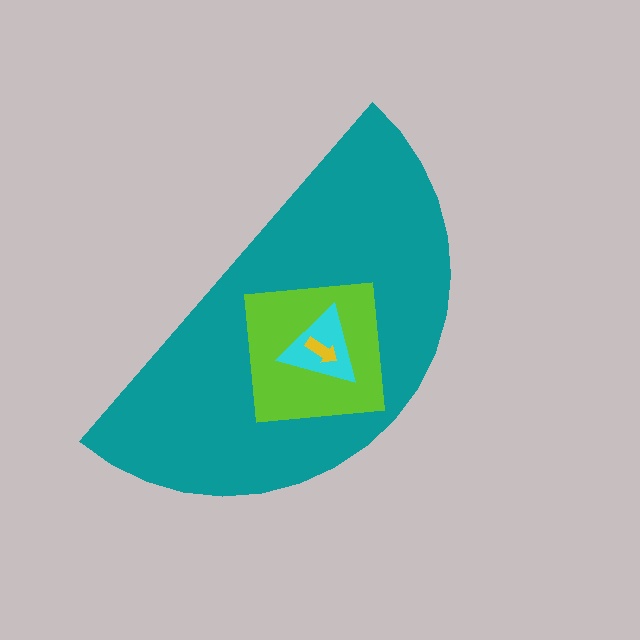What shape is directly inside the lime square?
The cyan triangle.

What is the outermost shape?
The teal semicircle.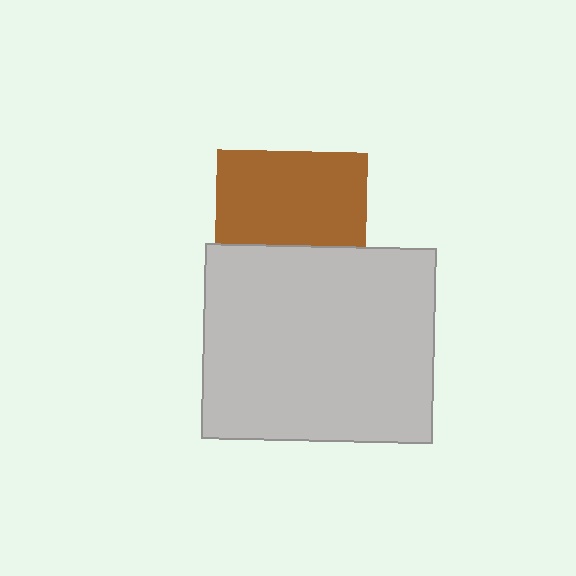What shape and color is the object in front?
The object in front is a light gray rectangle.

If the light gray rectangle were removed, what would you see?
You would see the complete brown square.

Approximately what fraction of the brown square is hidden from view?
Roughly 38% of the brown square is hidden behind the light gray rectangle.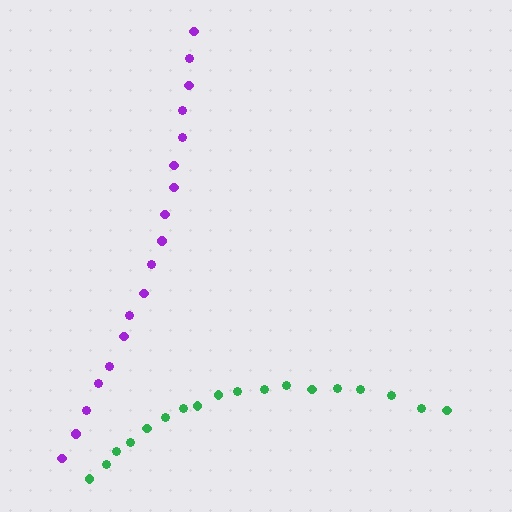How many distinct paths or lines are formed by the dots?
There are 2 distinct paths.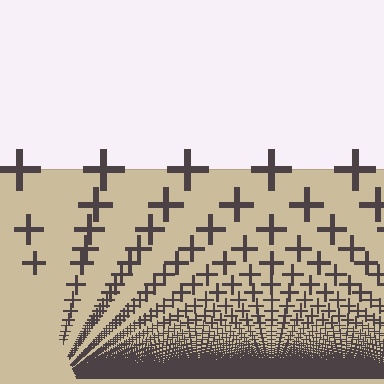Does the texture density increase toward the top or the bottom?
Density increases toward the bottom.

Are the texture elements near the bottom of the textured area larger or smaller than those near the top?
Smaller. The gradient is inverted — elements near the bottom are smaller and denser.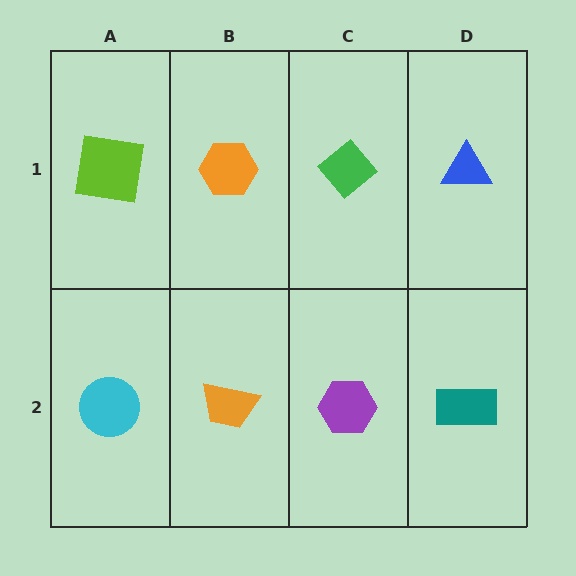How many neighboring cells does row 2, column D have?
2.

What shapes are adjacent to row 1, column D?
A teal rectangle (row 2, column D), a green diamond (row 1, column C).